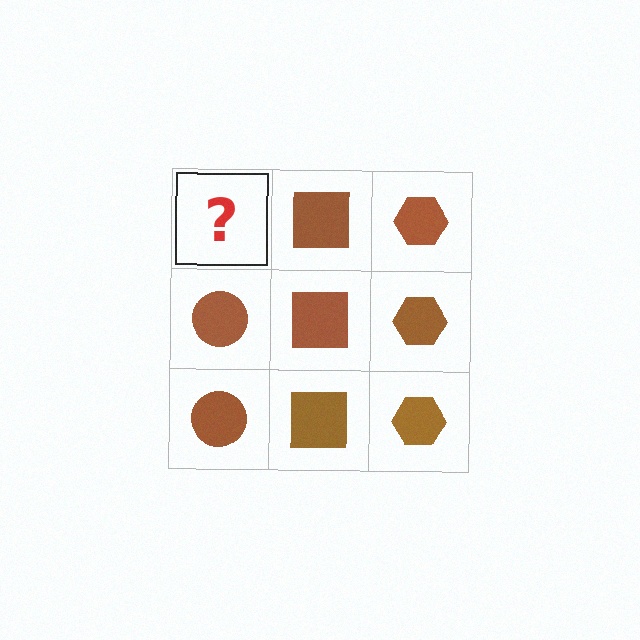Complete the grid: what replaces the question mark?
The question mark should be replaced with a brown circle.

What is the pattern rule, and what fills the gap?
The rule is that each column has a consistent shape. The gap should be filled with a brown circle.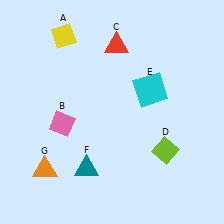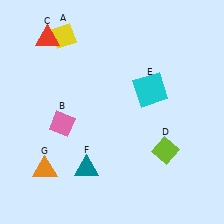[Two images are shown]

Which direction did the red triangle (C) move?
The red triangle (C) moved left.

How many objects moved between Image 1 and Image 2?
1 object moved between the two images.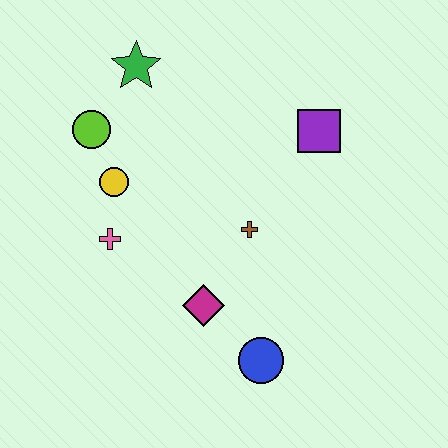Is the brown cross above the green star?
No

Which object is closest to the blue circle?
The magenta diamond is closest to the blue circle.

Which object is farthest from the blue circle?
The green star is farthest from the blue circle.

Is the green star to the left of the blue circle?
Yes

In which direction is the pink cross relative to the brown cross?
The pink cross is to the left of the brown cross.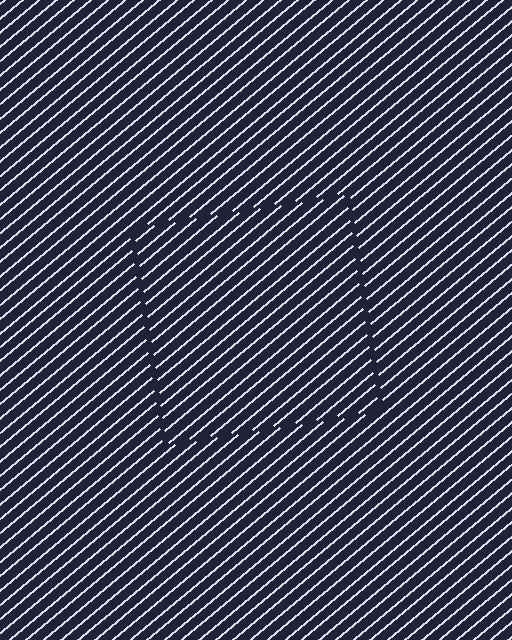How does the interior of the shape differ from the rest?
The interior of the shape contains the same grating, shifted by half a period — the contour is defined by the phase discontinuity where line-ends from the inner and outer gratings abut.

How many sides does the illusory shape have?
4 sides — the line-ends trace a square.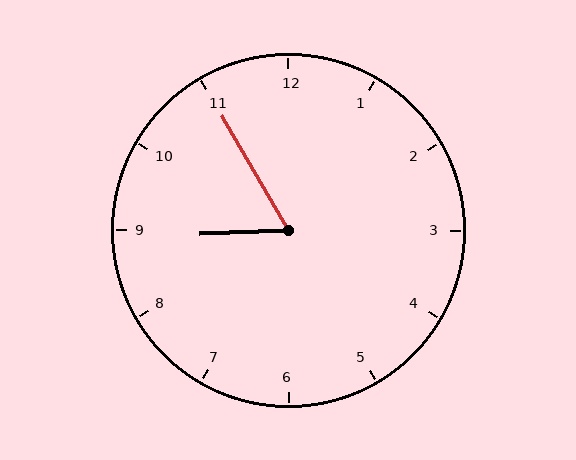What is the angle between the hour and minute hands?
Approximately 62 degrees.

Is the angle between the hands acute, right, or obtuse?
It is acute.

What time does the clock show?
8:55.